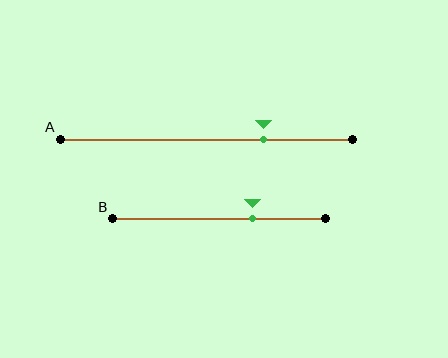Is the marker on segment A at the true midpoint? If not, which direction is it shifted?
No, the marker on segment A is shifted to the right by about 20% of the segment length.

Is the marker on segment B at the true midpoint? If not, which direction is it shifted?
No, the marker on segment B is shifted to the right by about 16% of the segment length.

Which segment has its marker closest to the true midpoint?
Segment B has its marker closest to the true midpoint.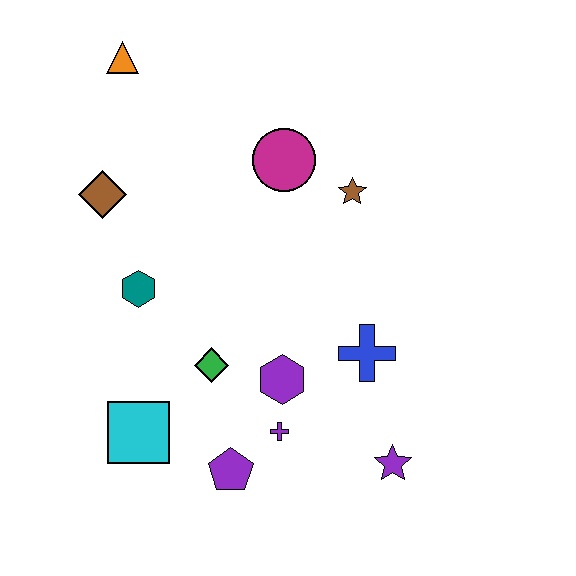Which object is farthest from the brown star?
The cyan square is farthest from the brown star.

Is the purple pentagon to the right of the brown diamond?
Yes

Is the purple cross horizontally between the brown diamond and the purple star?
Yes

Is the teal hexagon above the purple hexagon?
Yes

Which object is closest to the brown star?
The magenta circle is closest to the brown star.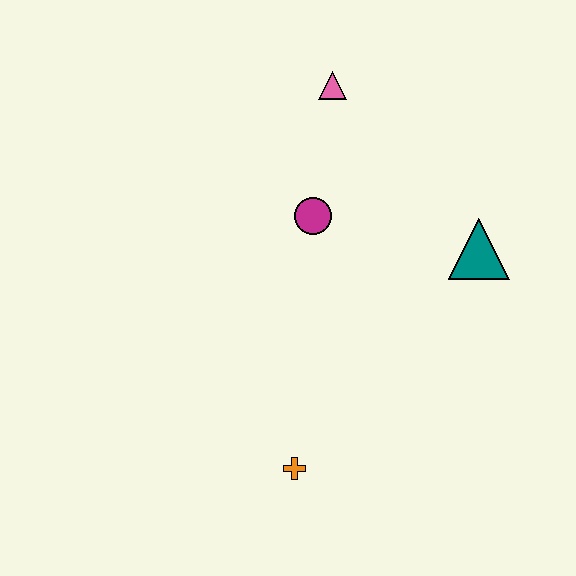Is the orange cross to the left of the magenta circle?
Yes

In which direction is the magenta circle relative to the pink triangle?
The magenta circle is below the pink triangle.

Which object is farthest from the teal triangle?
The orange cross is farthest from the teal triangle.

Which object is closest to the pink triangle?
The magenta circle is closest to the pink triangle.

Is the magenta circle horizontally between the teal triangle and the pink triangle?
No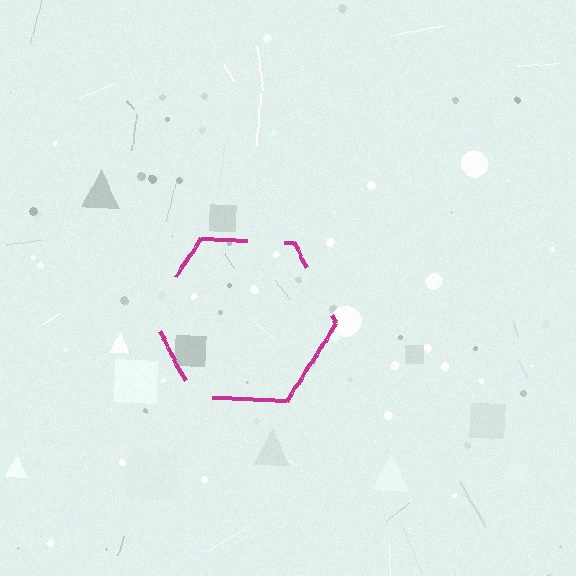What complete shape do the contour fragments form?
The contour fragments form a hexagon.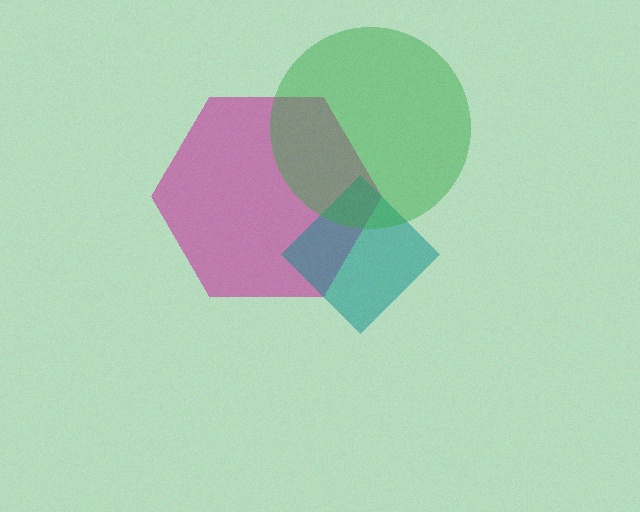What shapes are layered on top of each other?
The layered shapes are: a magenta hexagon, a teal diamond, a green circle.